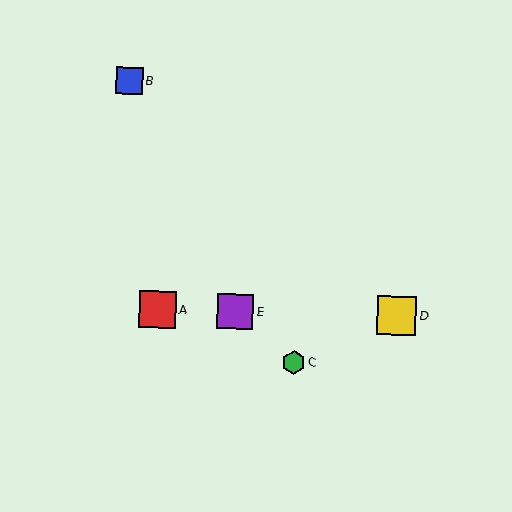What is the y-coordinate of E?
Object E is at y≈312.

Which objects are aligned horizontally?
Objects A, D, E are aligned horizontally.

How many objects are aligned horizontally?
3 objects (A, D, E) are aligned horizontally.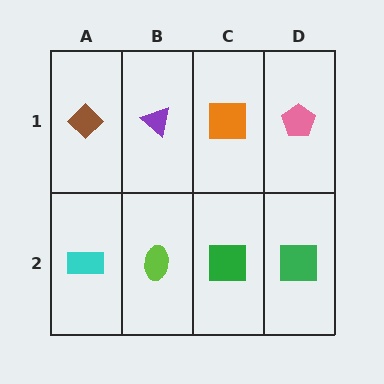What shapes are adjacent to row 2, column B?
A purple triangle (row 1, column B), a cyan rectangle (row 2, column A), a green square (row 2, column C).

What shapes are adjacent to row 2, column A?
A brown diamond (row 1, column A), a lime ellipse (row 2, column B).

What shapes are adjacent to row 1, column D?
A green square (row 2, column D), an orange square (row 1, column C).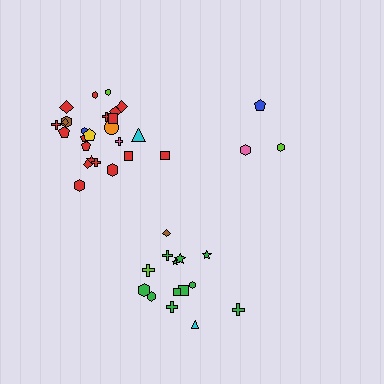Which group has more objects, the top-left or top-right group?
The top-left group.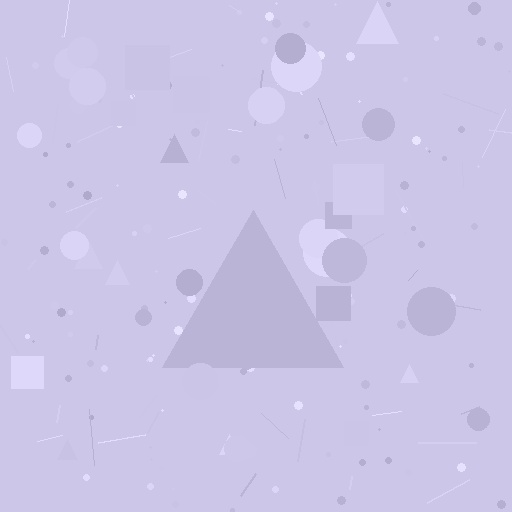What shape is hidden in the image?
A triangle is hidden in the image.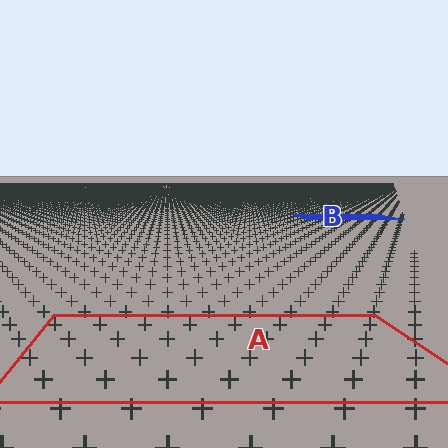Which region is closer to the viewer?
Region A is closer. The texture elements there are larger and more spread out.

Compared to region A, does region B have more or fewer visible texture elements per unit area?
Region B has more texture elements per unit area — they are packed more densely because it is farther away.